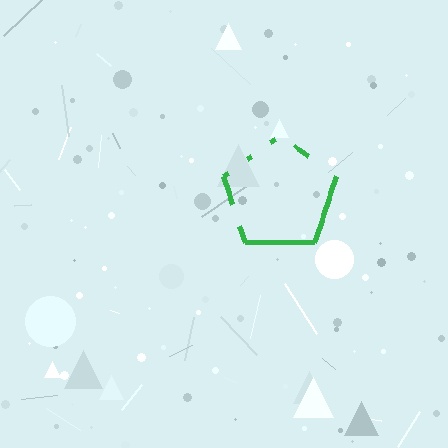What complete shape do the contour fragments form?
The contour fragments form a pentagon.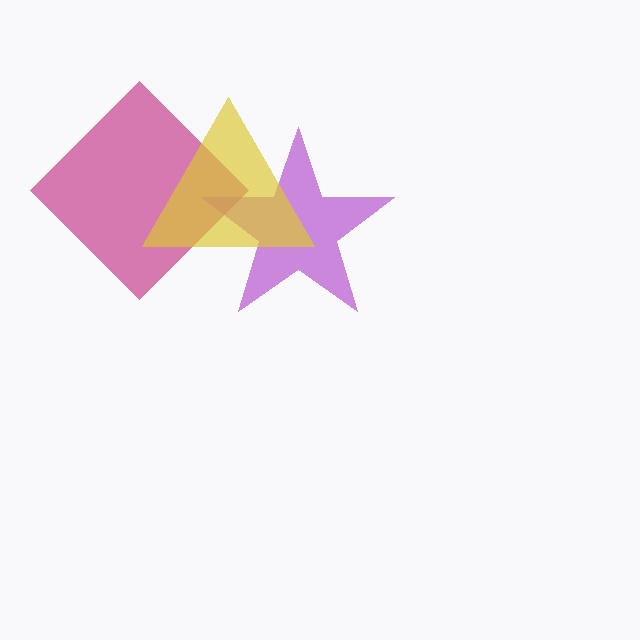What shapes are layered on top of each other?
The layered shapes are: a magenta diamond, a purple star, a yellow triangle.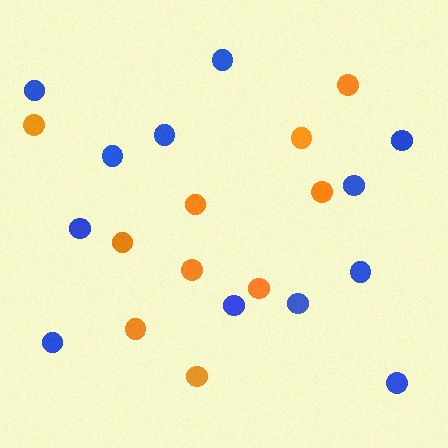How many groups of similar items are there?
There are 2 groups: one group of blue circles (12) and one group of orange circles (10).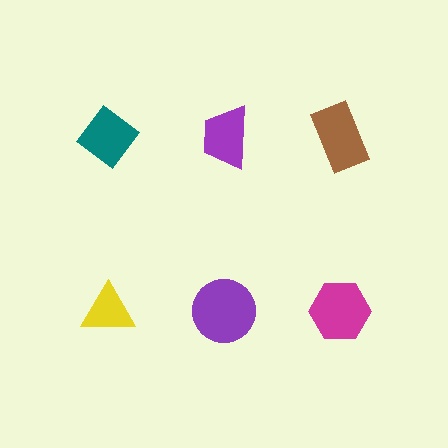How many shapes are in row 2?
3 shapes.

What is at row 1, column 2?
A purple trapezoid.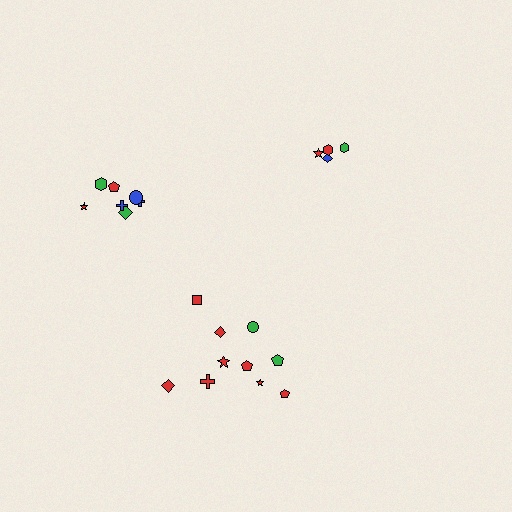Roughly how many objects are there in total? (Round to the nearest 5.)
Roughly 20 objects in total.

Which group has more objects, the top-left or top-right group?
The top-left group.